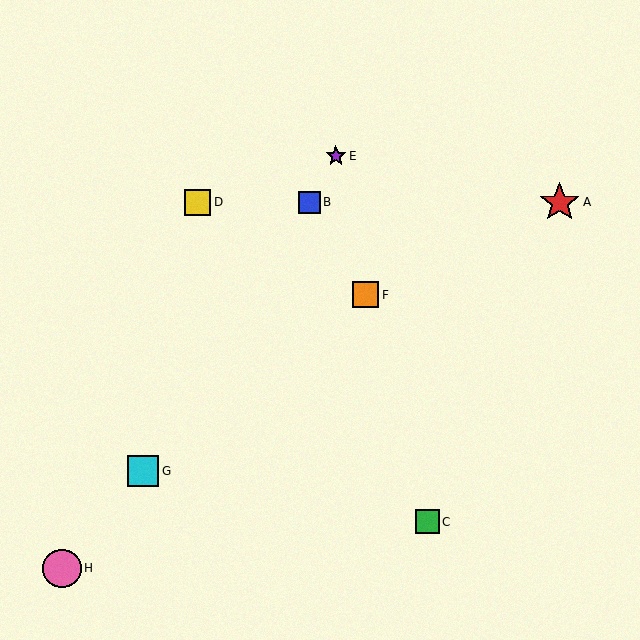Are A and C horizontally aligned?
No, A is at y≈202 and C is at y≈522.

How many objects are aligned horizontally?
3 objects (A, B, D) are aligned horizontally.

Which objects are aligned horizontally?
Objects A, B, D are aligned horizontally.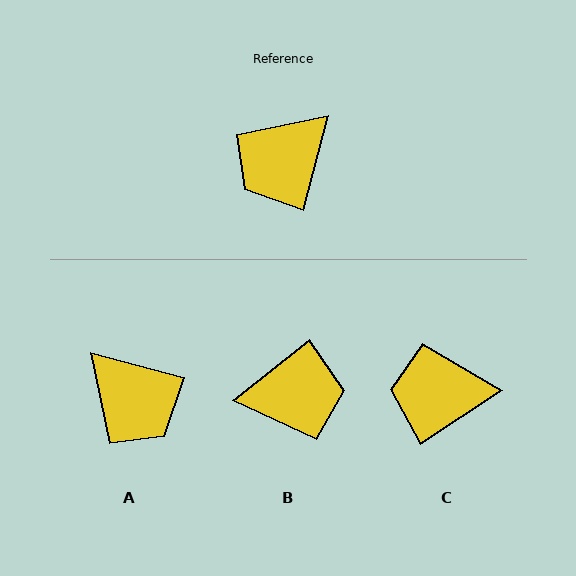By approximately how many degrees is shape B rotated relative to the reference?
Approximately 143 degrees counter-clockwise.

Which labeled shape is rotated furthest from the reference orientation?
B, about 143 degrees away.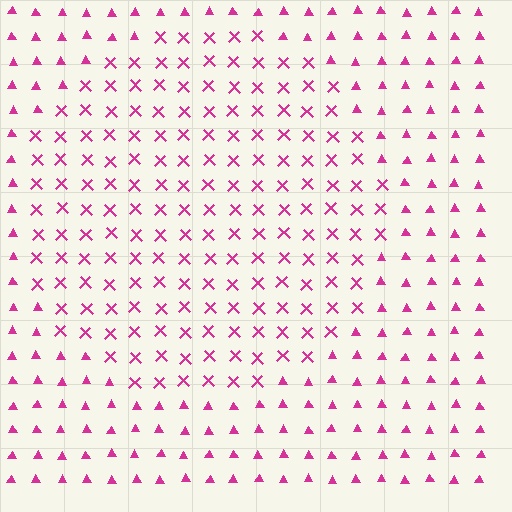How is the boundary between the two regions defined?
The boundary is defined by a change in element shape: X marks inside vs. triangles outside. All elements share the same color and spacing.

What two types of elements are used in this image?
The image uses X marks inside the circle region and triangles outside it.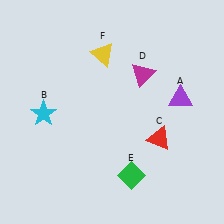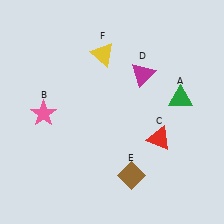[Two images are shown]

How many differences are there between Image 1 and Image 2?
There are 3 differences between the two images.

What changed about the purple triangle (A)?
In Image 1, A is purple. In Image 2, it changed to green.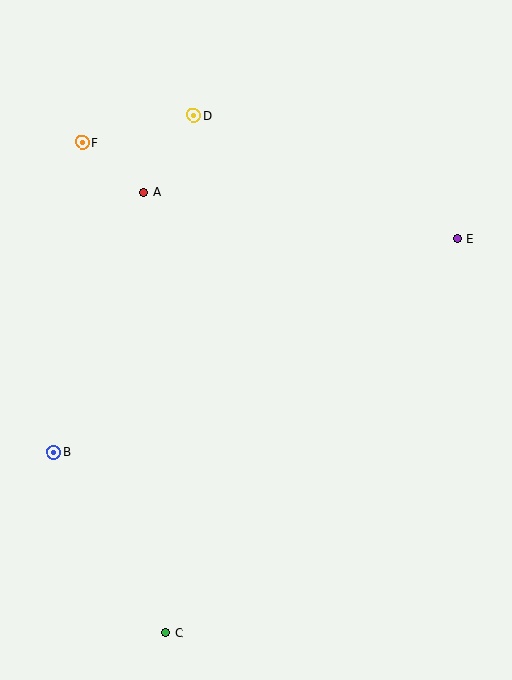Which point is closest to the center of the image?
Point A at (144, 192) is closest to the center.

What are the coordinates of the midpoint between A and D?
The midpoint between A and D is at (169, 154).